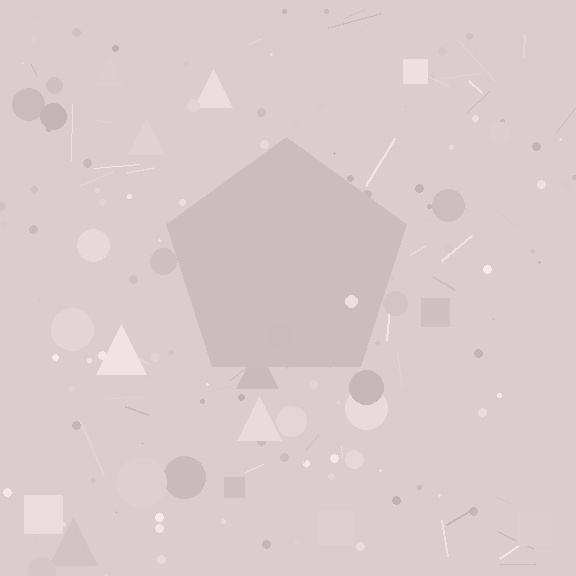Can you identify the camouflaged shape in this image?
The camouflaged shape is a pentagon.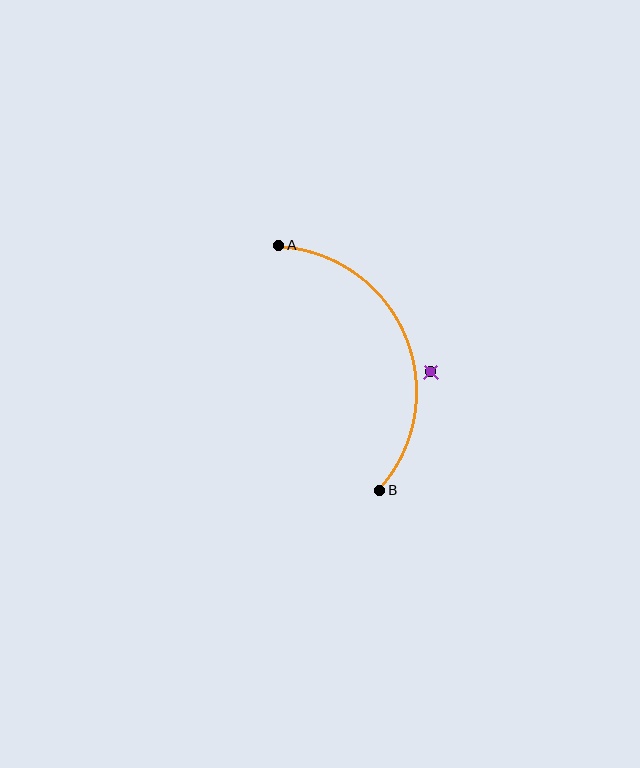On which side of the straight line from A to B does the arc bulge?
The arc bulges to the right of the straight line connecting A and B.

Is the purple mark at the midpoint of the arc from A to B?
No — the purple mark does not lie on the arc at all. It sits slightly outside the curve.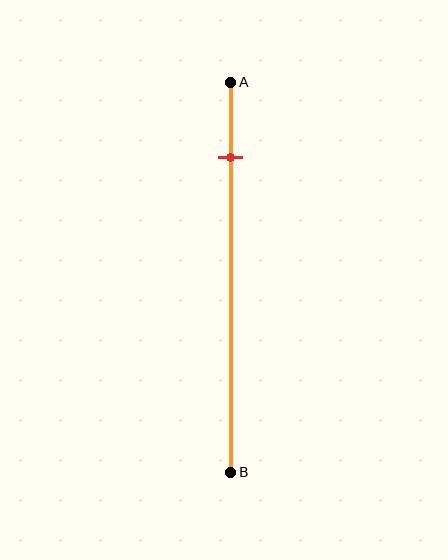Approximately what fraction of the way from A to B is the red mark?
The red mark is approximately 20% of the way from A to B.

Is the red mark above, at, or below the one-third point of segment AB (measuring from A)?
The red mark is above the one-third point of segment AB.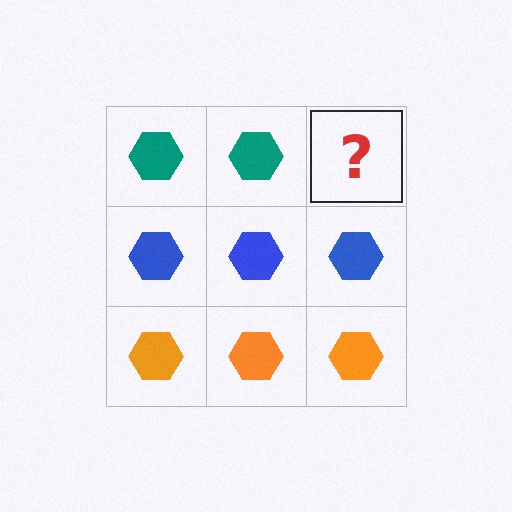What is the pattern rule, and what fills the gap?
The rule is that each row has a consistent color. The gap should be filled with a teal hexagon.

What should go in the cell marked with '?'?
The missing cell should contain a teal hexagon.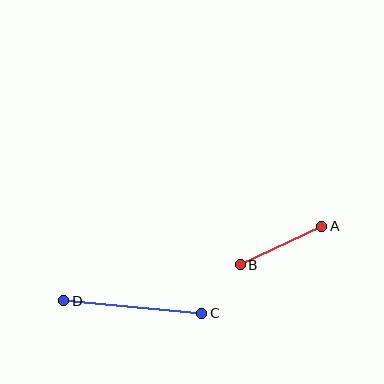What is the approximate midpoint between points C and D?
The midpoint is at approximately (133, 307) pixels.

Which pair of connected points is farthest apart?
Points C and D are farthest apart.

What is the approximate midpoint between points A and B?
The midpoint is at approximately (281, 245) pixels.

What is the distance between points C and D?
The distance is approximately 138 pixels.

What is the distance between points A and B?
The distance is approximately 90 pixels.